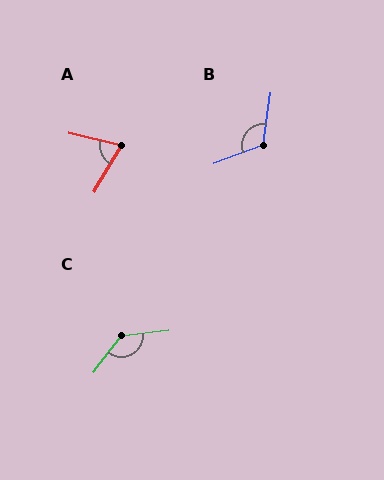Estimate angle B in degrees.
Approximately 118 degrees.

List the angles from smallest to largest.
A (72°), B (118°), C (134°).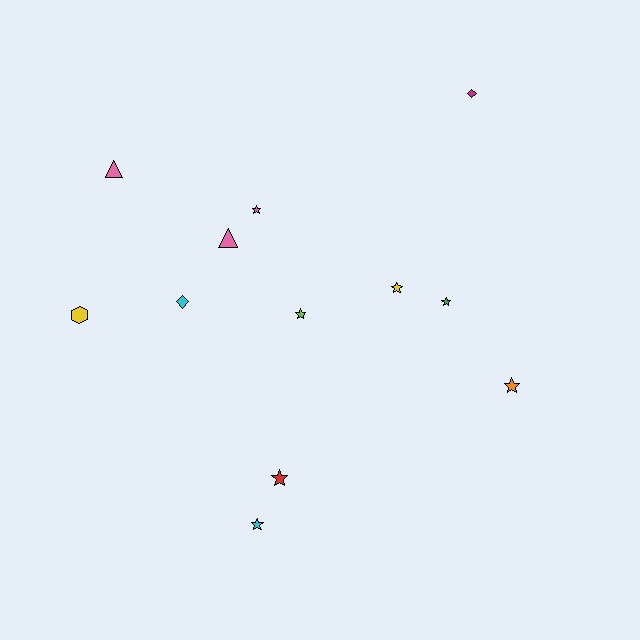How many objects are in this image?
There are 12 objects.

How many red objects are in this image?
There is 1 red object.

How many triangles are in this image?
There are 2 triangles.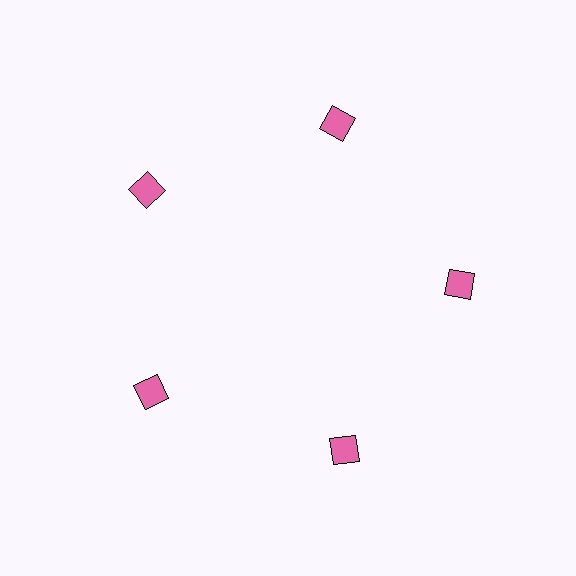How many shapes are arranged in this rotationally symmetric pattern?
There are 5 shapes, arranged in 5 groups of 1.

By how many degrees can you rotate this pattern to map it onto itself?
The pattern maps onto itself every 72 degrees of rotation.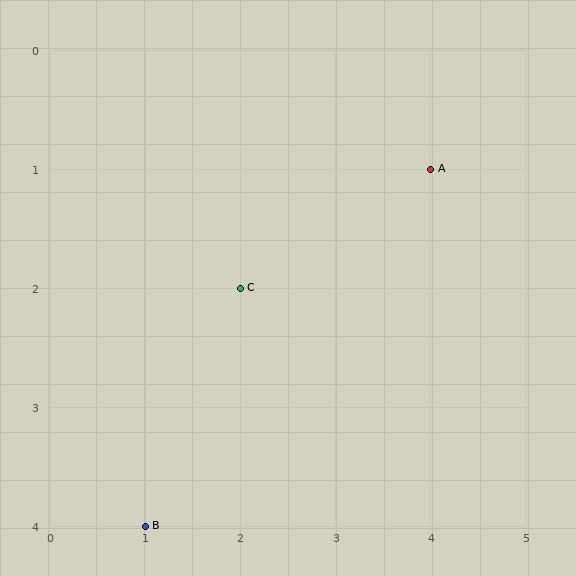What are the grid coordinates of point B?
Point B is at grid coordinates (1, 4).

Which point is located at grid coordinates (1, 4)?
Point B is at (1, 4).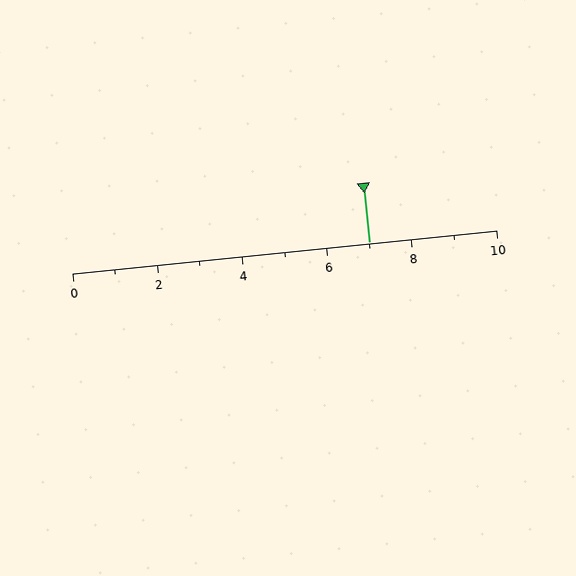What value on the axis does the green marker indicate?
The marker indicates approximately 7.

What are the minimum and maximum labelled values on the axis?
The axis runs from 0 to 10.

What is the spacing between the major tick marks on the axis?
The major ticks are spaced 2 apart.